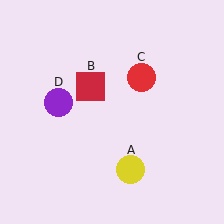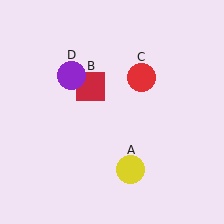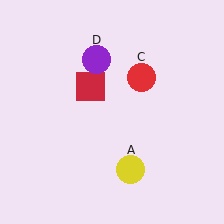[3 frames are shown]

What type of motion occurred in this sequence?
The purple circle (object D) rotated clockwise around the center of the scene.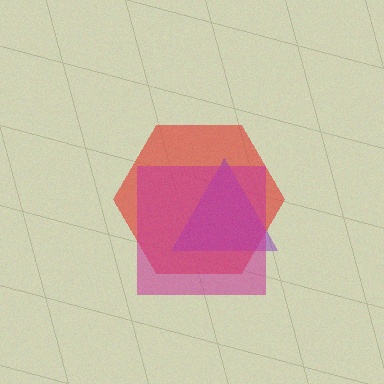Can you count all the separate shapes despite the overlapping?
Yes, there are 3 separate shapes.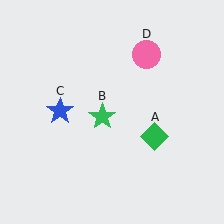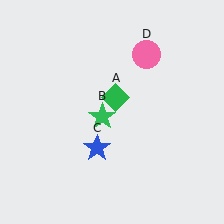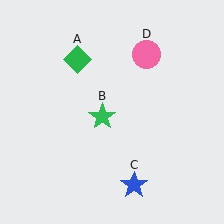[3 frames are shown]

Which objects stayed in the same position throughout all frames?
Green star (object B) and pink circle (object D) remained stationary.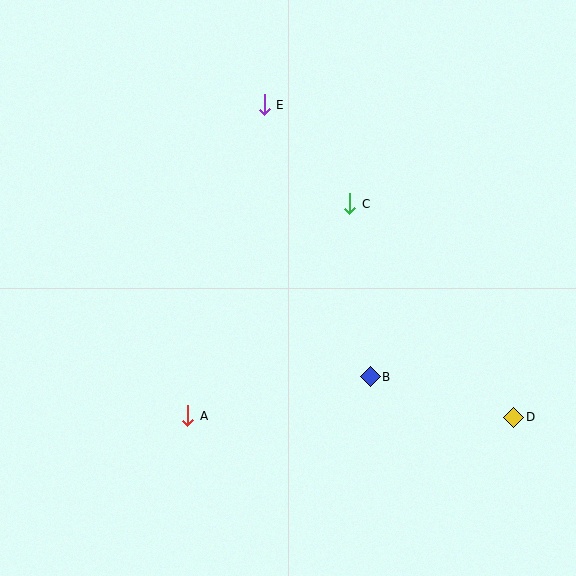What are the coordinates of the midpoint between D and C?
The midpoint between D and C is at (432, 311).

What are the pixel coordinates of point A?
Point A is at (188, 416).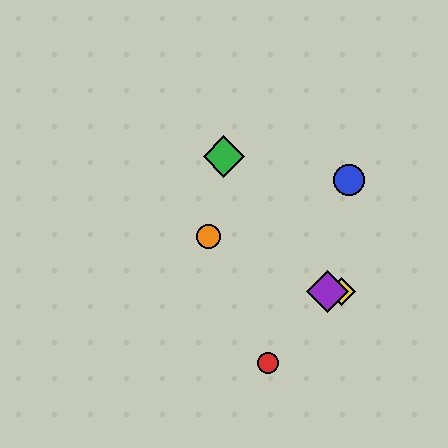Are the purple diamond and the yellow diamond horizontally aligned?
Yes, both are at y≈291.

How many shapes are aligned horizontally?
2 shapes (the yellow diamond, the purple diamond) are aligned horizontally.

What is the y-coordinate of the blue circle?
The blue circle is at y≈180.